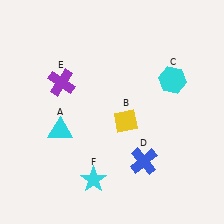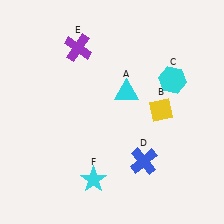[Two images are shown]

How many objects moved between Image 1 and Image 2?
3 objects moved between the two images.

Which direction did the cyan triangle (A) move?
The cyan triangle (A) moved right.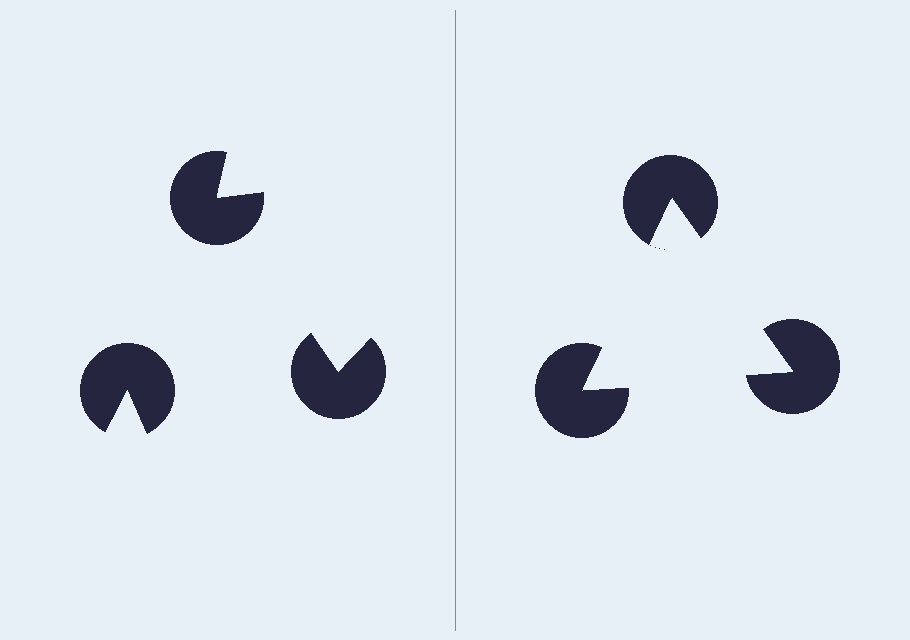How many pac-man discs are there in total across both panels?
6 — 3 on each side.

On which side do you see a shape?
An illusory triangle appears on the right side. On the left side the wedge cuts are rotated, so no coherent shape forms.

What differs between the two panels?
The pac-man discs are positioned identically on both sides; only the wedge orientations differ. On the right they align to a triangle; on the left they are misaligned.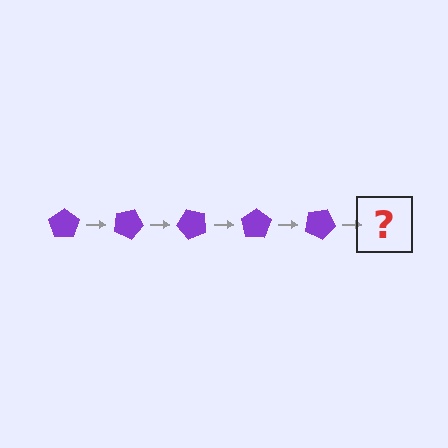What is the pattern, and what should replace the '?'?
The pattern is that the pentagon rotates 25 degrees each step. The '?' should be a purple pentagon rotated 125 degrees.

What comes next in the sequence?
The next element should be a purple pentagon rotated 125 degrees.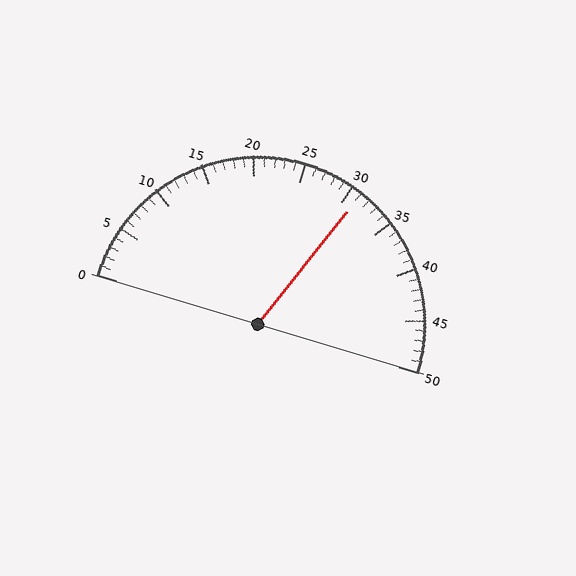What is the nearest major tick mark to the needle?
The nearest major tick mark is 30.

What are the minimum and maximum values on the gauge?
The gauge ranges from 0 to 50.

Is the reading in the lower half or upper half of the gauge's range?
The reading is in the upper half of the range (0 to 50).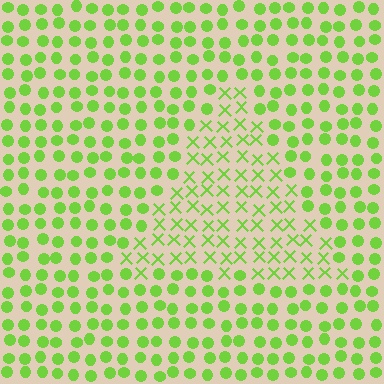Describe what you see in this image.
The image is filled with small lime elements arranged in a uniform grid. A triangle-shaped region contains X marks, while the surrounding area contains circles. The boundary is defined purely by the change in element shape.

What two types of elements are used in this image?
The image uses X marks inside the triangle region and circles outside it.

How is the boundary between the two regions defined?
The boundary is defined by a change in element shape: X marks inside vs. circles outside. All elements share the same color and spacing.